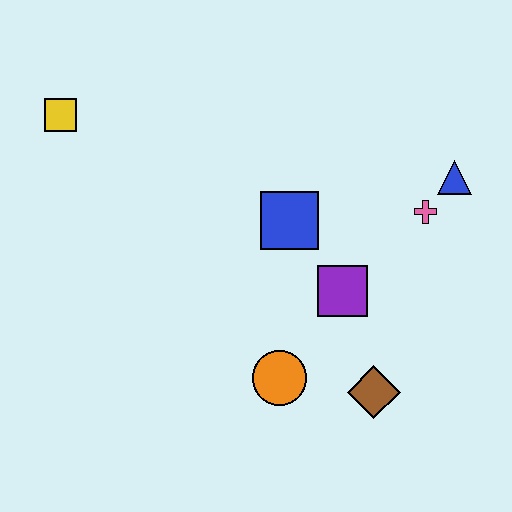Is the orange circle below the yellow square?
Yes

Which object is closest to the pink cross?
The blue triangle is closest to the pink cross.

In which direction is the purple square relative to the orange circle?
The purple square is above the orange circle.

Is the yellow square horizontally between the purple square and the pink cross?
No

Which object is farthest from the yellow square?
The brown diamond is farthest from the yellow square.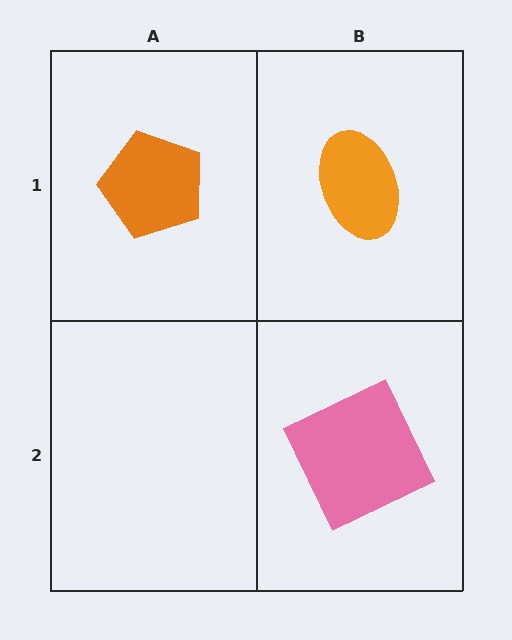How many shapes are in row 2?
1 shape.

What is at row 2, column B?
A pink square.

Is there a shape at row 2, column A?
No, that cell is empty.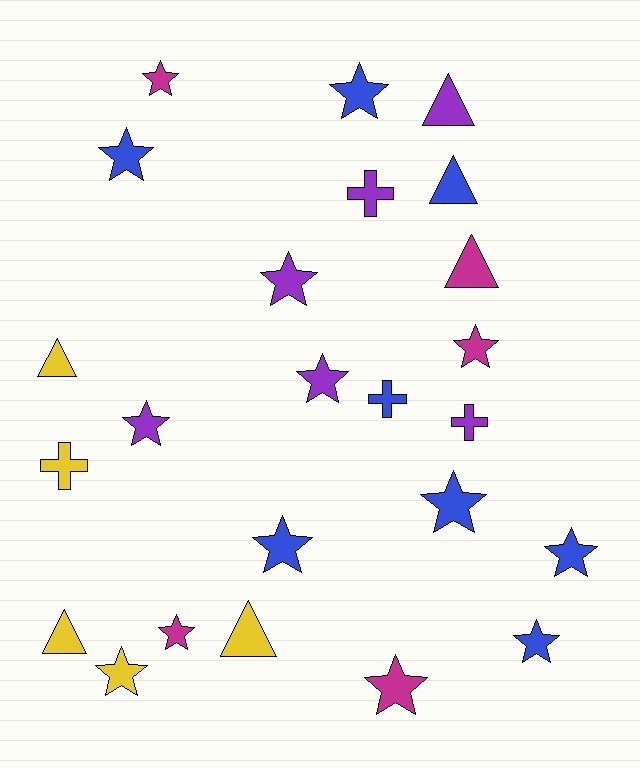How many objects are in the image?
There are 24 objects.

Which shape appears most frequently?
Star, with 14 objects.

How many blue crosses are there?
There is 1 blue cross.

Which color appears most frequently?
Blue, with 8 objects.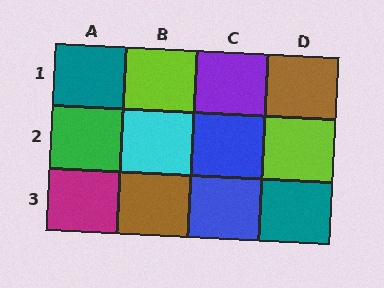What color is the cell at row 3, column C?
Blue.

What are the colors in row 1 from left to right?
Teal, lime, purple, brown.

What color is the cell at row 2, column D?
Lime.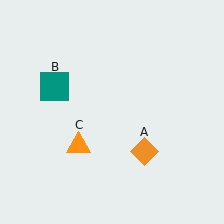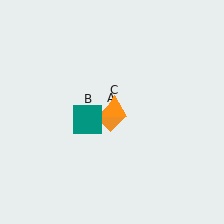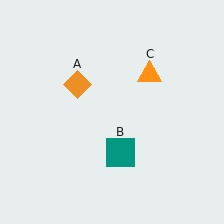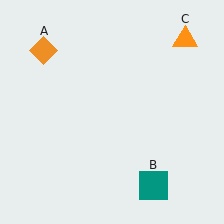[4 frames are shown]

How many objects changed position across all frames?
3 objects changed position: orange diamond (object A), teal square (object B), orange triangle (object C).